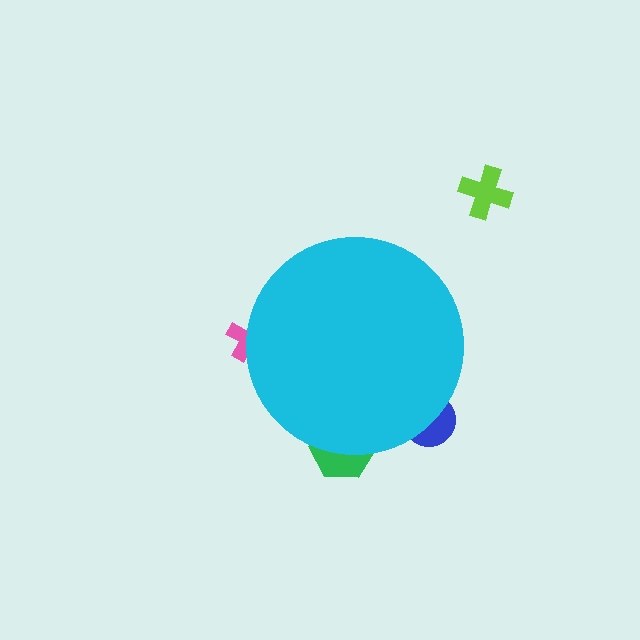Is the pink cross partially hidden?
Yes, the pink cross is partially hidden behind the cyan circle.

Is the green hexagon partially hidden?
Yes, the green hexagon is partially hidden behind the cyan circle.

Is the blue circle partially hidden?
Yes, the blue circle is partially hidden behind the cyan circle.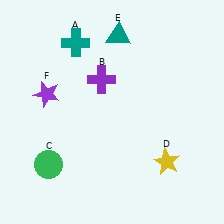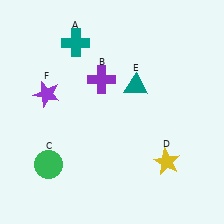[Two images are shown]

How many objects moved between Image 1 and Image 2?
1 object moved between the two images.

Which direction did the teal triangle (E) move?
The teal triangle (E) moved down.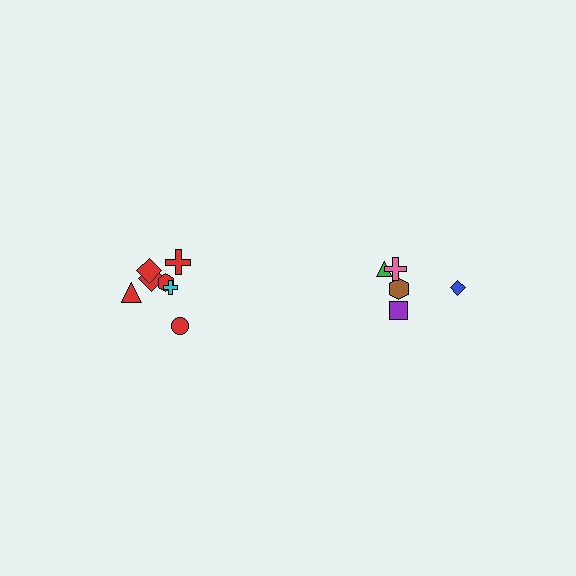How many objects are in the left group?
There are 7 objects.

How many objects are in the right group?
There are 5 objects.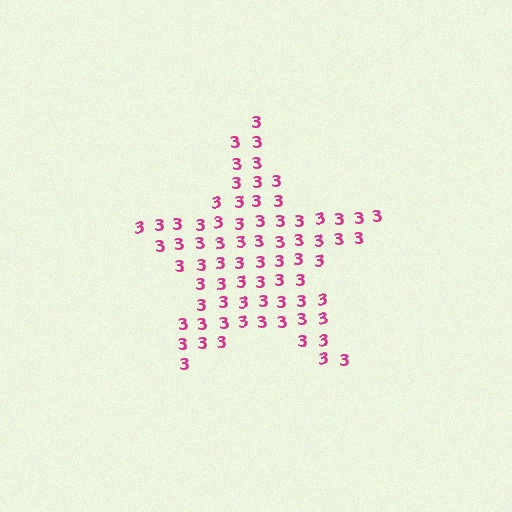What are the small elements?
The small elements are digit 3's.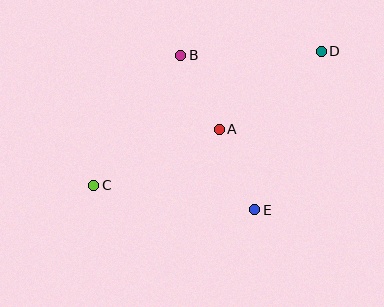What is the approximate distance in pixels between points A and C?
The distance between A and C is approximately 137 pixels.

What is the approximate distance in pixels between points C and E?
The distance between C and E is approximately 163 pixels.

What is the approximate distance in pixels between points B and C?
The distance between B and C is approximately 156 pixels.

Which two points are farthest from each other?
Points C and D are farthest from each other.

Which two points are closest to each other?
Points A and B are closest to each other.